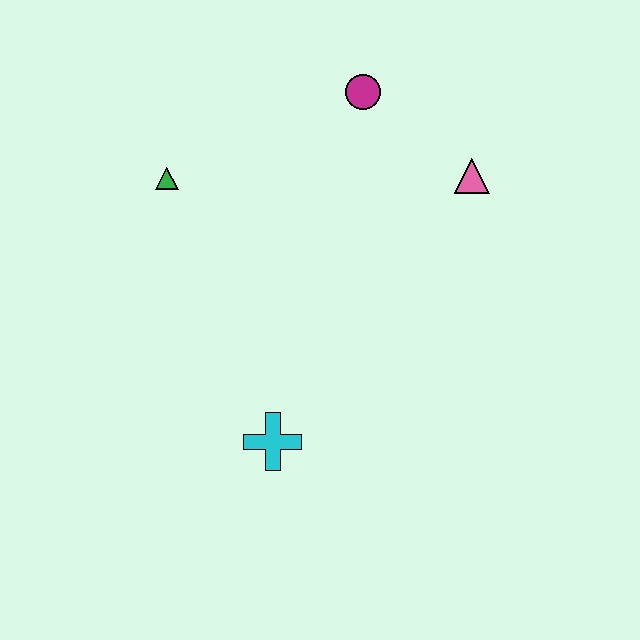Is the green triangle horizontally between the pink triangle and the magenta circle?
No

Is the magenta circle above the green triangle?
Yes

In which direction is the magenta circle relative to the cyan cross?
The magenta circle is above the cyan cross.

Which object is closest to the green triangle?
The magenta circle is closest to the green triangle.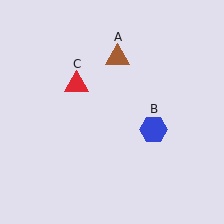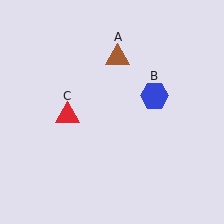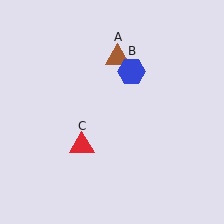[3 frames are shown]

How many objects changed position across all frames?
2 objects changed position: blue hexagon (object B), red triangle (object C).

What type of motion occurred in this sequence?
The blue hexagon (object B), red triangle (object C) rotated counterclockwise around the center of the scene.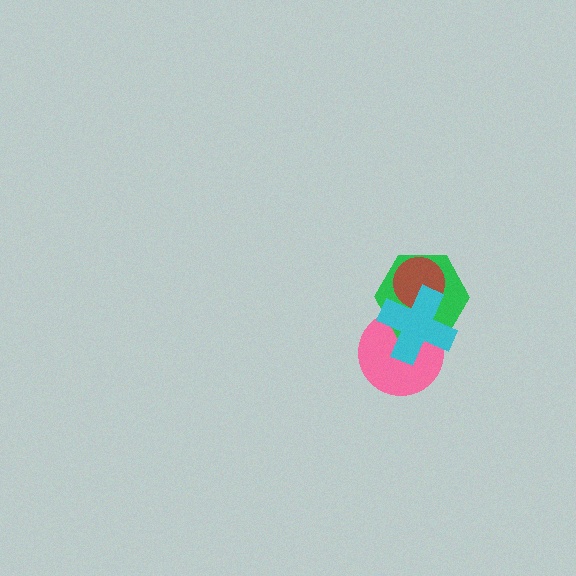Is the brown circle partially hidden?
Yes, it is partially covered by another shape.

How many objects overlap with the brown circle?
2 objects overlap with the brown circle.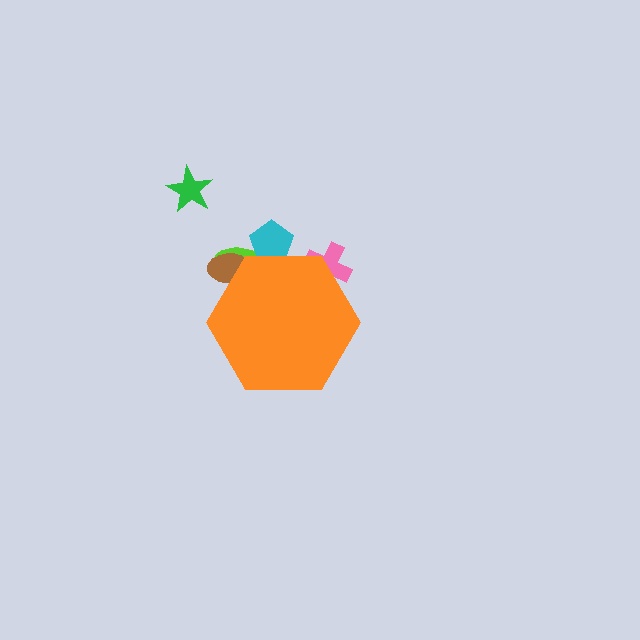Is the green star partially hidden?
No, the green star is fully visible.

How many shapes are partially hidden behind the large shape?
4 shapes are partially hidden.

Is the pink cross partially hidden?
Yes, the pink cross is partially hidden behind the orange hexagon.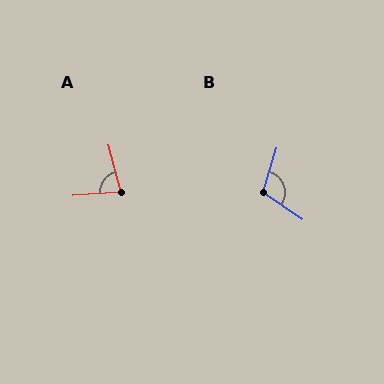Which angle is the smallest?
A, at approximately 80 degrees.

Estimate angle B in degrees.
Approximately 109 degrees.